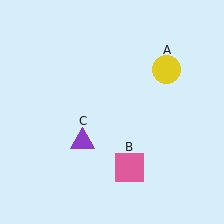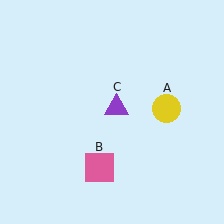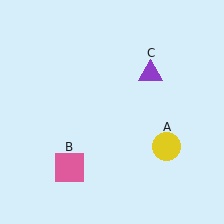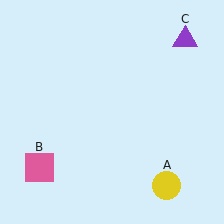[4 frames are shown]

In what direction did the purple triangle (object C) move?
The purple triangle (object C) moved up and to the right.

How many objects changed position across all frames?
3 objects changed position: yellow circle (object A), pink square (object B), purple triangle (object C).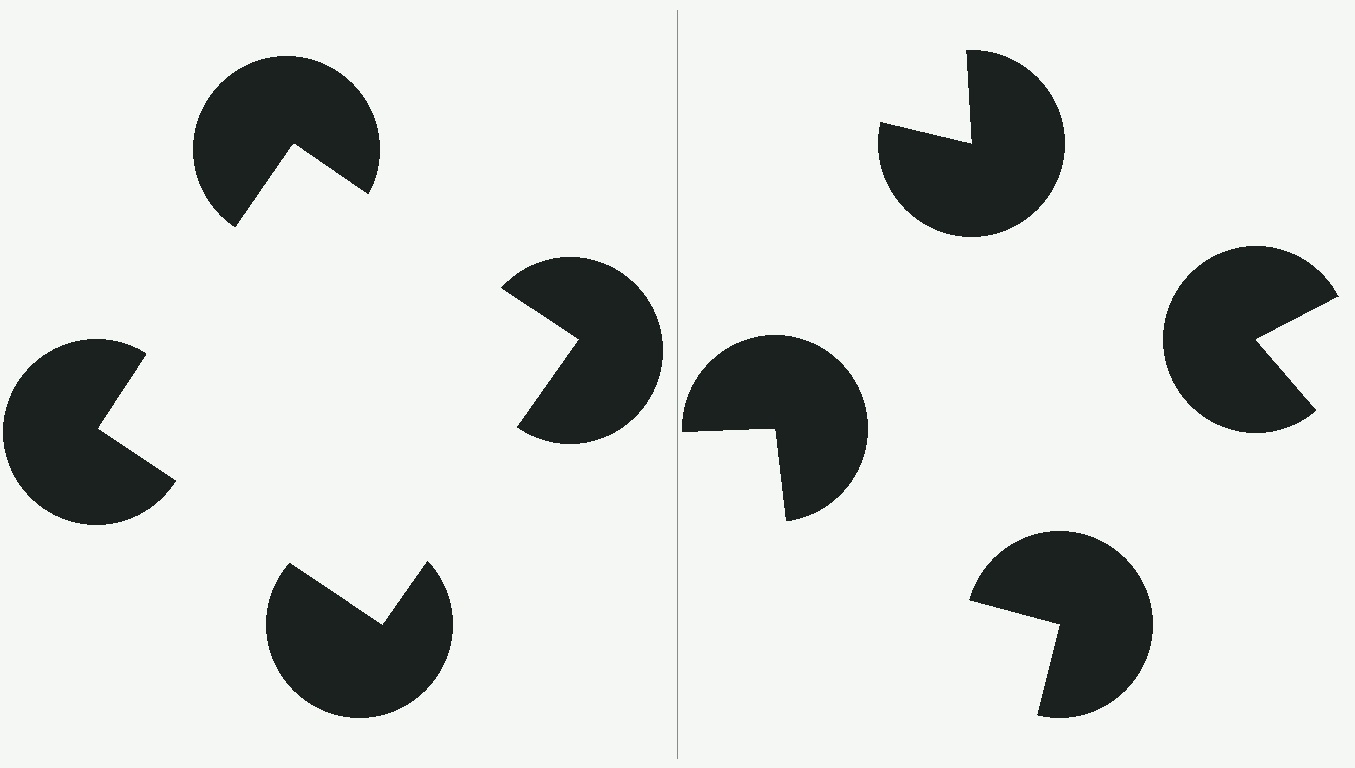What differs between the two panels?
The pac-man discs are positioned identically on both sides; only the wedge orientations differ. On the left they align to a square; on the right they are misaligned.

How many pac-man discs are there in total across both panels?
8 — 4 on each side.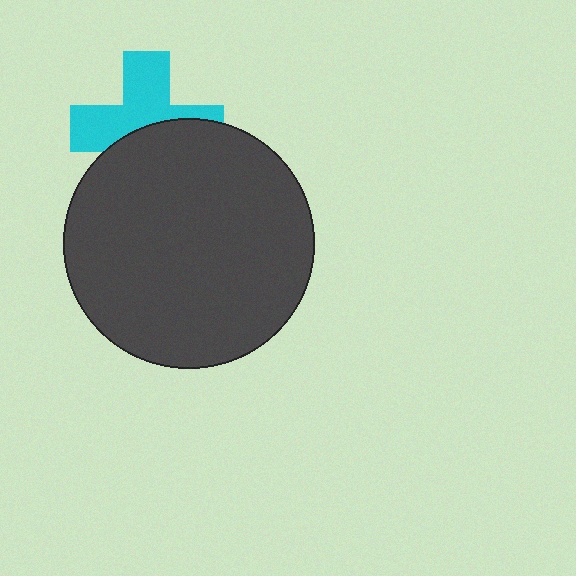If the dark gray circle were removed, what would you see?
You would see the complete cyan cross.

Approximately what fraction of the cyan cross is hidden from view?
Roughly 46% of the cyan cross is hidden behind the dark gray circle.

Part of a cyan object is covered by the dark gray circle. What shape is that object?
It is a cross.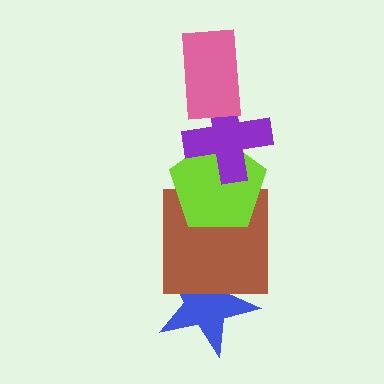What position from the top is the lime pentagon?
The lime pentagon is 3rd from the top.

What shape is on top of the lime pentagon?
The purple cross is on top of the lime pentagon.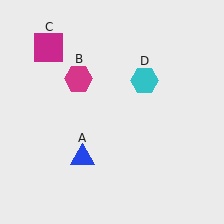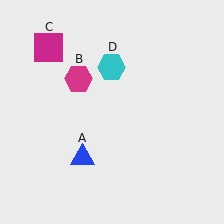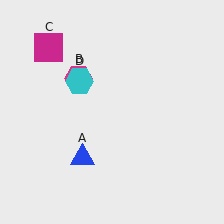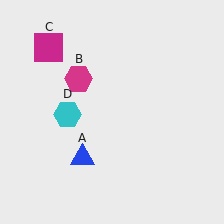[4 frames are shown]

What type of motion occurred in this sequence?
The cyan hexagon (object D) rotated counterclockwise around the center of the scene.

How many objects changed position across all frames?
1 object changed position: cyan hexagon (object D).